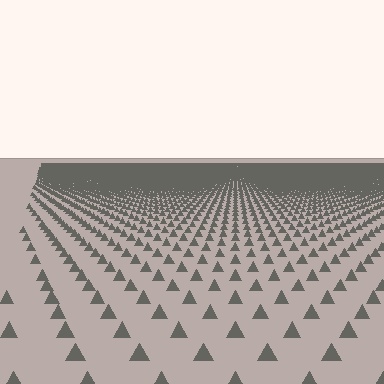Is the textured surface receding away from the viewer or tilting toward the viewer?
The surface is receding away from the viewer. Texture elements get smaller and denser toward the top.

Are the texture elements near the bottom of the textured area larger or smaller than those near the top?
Larger. Near the bottom, elements are closer to the viewer and appear at a bigger on-screen size.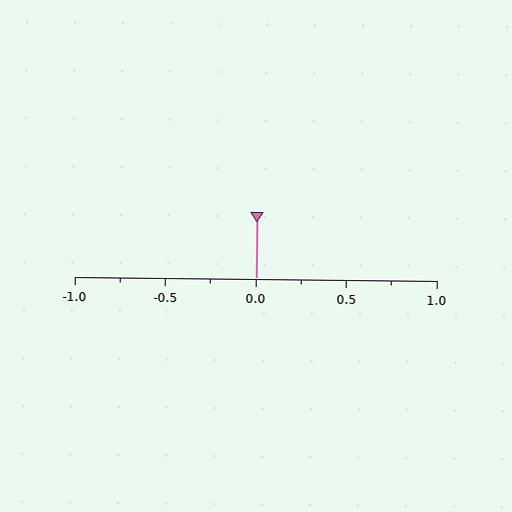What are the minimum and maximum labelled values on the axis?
The axis runs from -1.0 to 1.0.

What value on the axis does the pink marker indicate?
The marker indicates approximately 0.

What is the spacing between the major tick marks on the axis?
The major ticks are spaced 0.5 apart.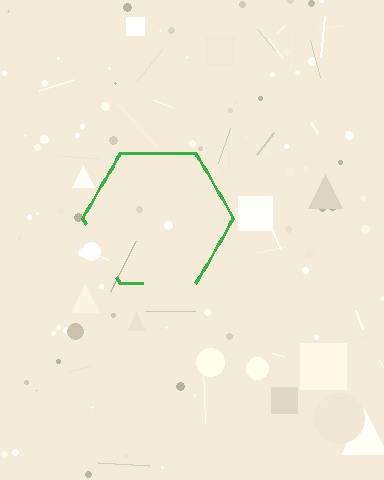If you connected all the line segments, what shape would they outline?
They would outline a hexagon.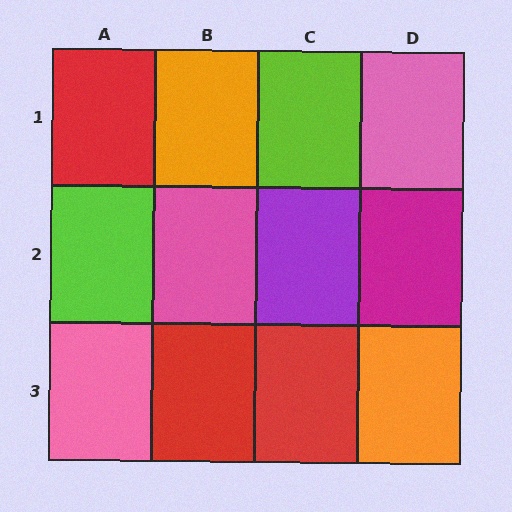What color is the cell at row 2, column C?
Purple.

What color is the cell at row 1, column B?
Orange.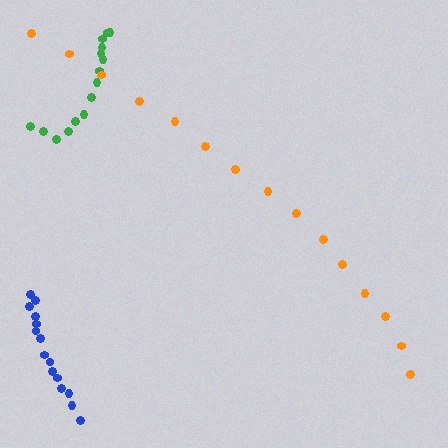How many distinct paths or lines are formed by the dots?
There are 3 distinct paths.